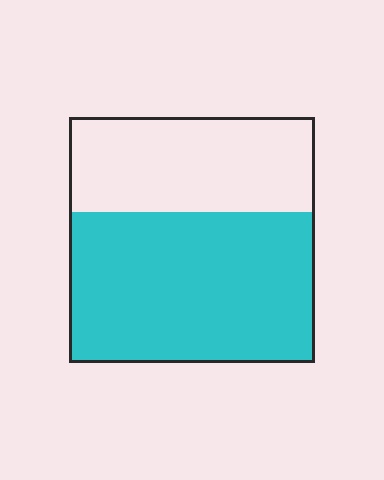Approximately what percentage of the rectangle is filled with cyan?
Approximately 60%.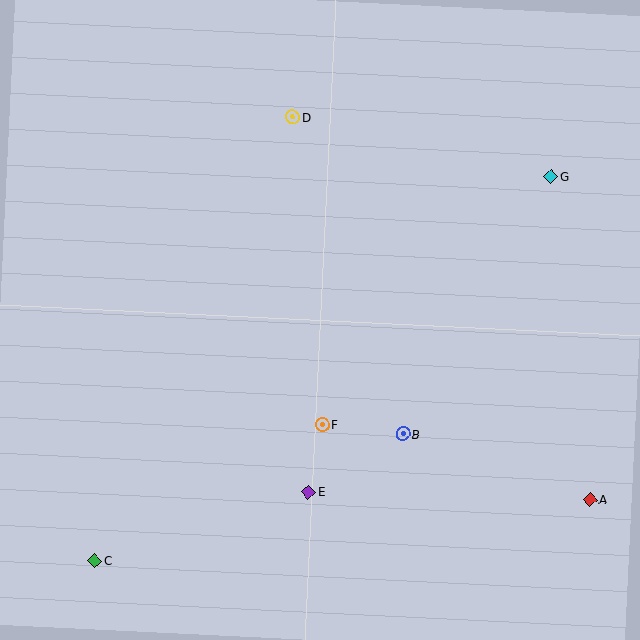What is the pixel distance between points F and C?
The distance between F and C is 265 pixels.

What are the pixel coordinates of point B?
Point B is at (403, 434).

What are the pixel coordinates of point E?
Point E is at (308, 492).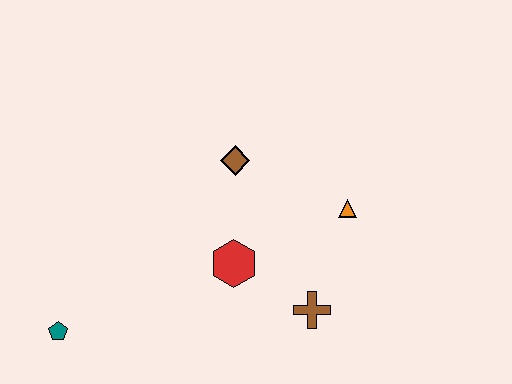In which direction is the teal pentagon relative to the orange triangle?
The teal pentagon is to the left of the orange triangle.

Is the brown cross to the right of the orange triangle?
No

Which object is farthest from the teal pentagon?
The orange triangle is farthest from the teal pentagon.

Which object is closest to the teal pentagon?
The red hexagon is closest to the teal pentagon.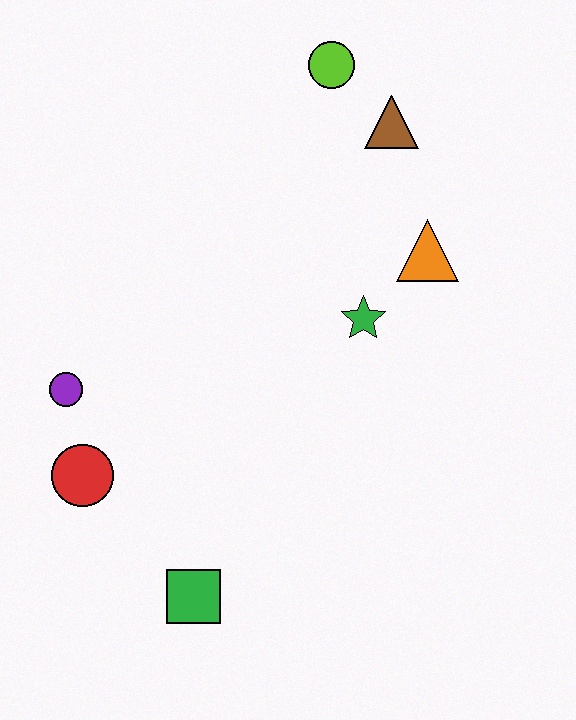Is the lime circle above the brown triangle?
Yes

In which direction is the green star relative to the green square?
The green star is above the green square.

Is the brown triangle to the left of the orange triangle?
Yes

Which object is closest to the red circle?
The purple circle is closest to the red circle.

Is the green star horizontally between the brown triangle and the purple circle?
Yes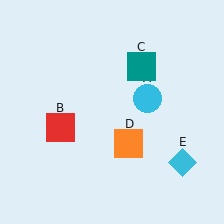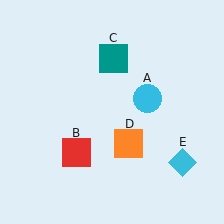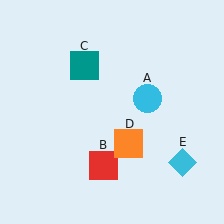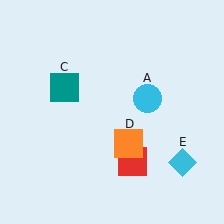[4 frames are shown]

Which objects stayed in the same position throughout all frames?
Cyan circle (object A) and orange square (object D) and cyan diamond (object E) remained stationary.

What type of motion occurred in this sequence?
The red square (object B), teal square (object C) rotated counterclockwise around the center of the scene.